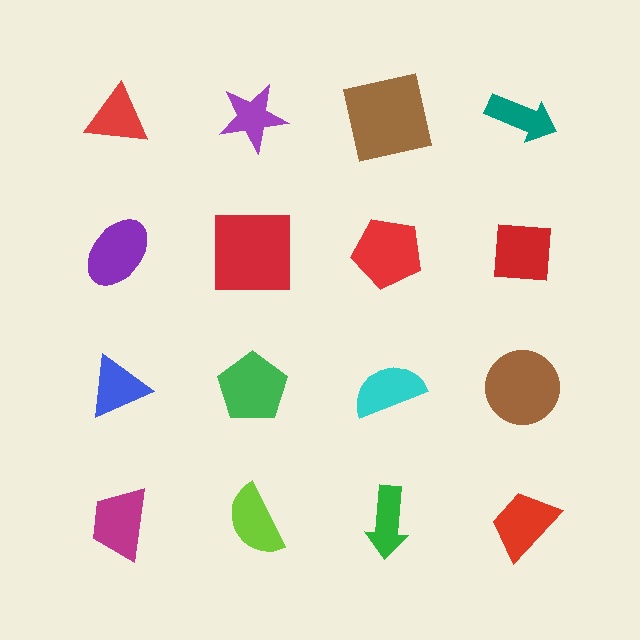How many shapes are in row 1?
4 shapes.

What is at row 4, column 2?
A lime semicircle.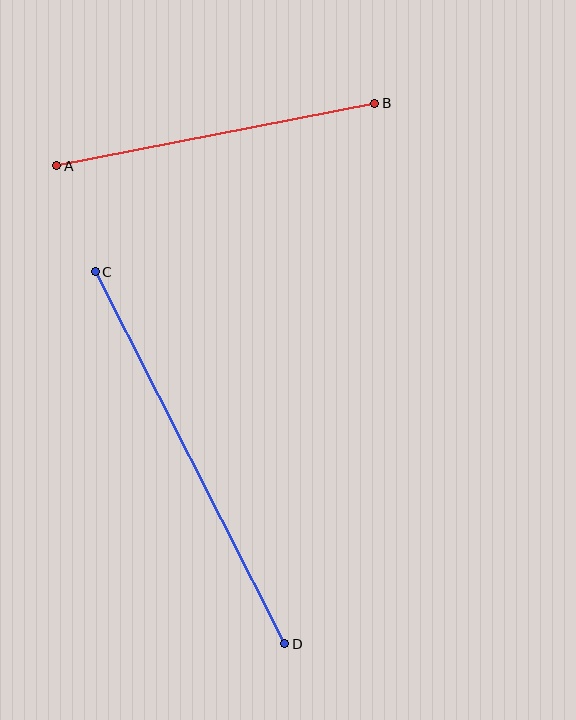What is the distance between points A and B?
The distance is approximately 324 pixels.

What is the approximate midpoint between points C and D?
The midpoint is at approximately (190, 458) pixels.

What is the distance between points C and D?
The distance is approximately 418 pixels.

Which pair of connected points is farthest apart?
Points C and D are farthest apart.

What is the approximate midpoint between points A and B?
The midpoint is at approximately (216, 135) pixels.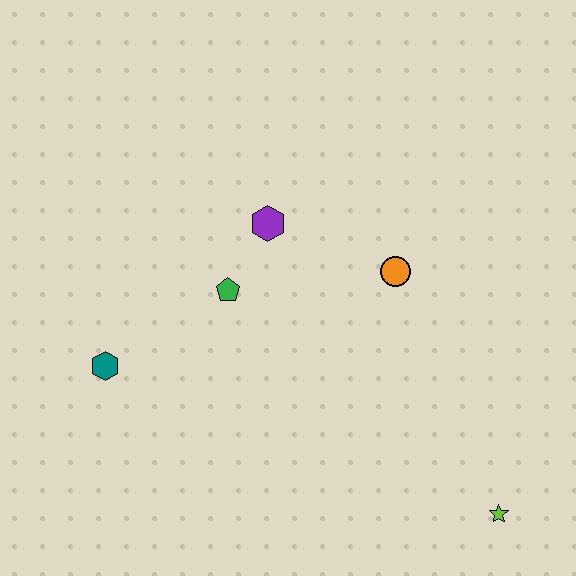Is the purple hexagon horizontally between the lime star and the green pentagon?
Yes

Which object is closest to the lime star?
The orange circle is closest to the lime star.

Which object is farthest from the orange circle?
The teal hexagon is farthest from the orange circle.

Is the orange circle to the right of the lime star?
No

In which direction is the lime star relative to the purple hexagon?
The lime star is below the purple hexagon.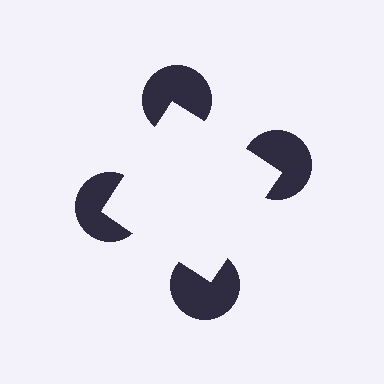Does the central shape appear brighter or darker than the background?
It typically appears slightly brighter than the background, even though no actual brightness change is drawn.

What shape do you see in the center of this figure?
An illusory square — its edges are inferred from the aligned wedge cuts in the pac-man discs, not physically drawn.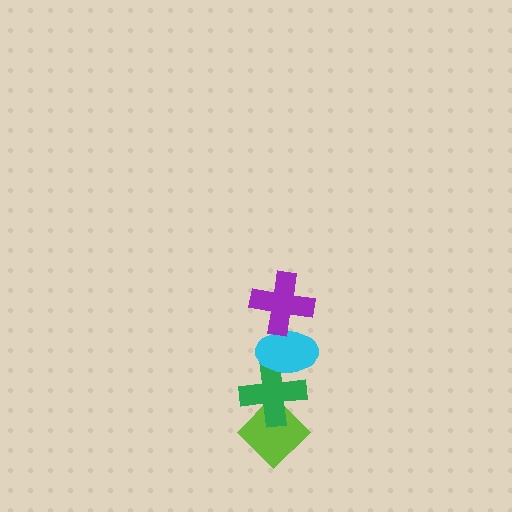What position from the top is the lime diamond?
The lime diamond is 4th from the top.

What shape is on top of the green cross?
The cyan ellipse is on top of the green cross.